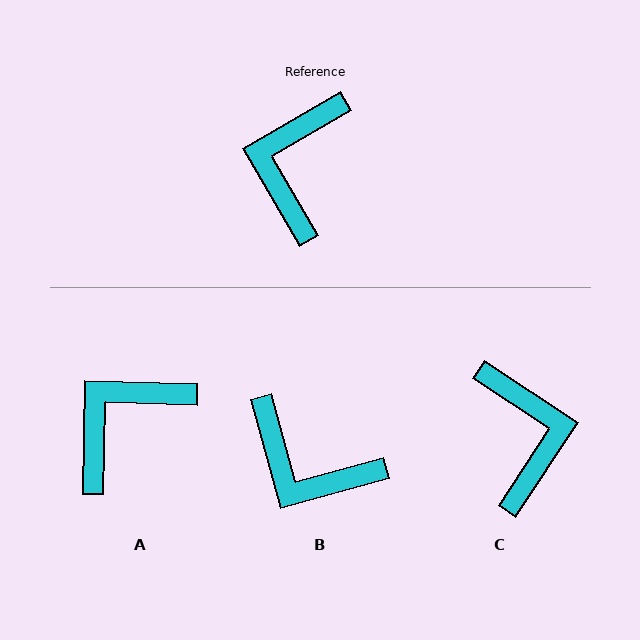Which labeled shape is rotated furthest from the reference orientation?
C, about 154 degrees away.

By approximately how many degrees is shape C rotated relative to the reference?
Approximately 154 degrees clockwise.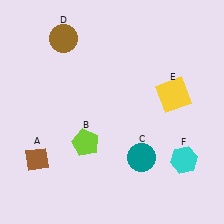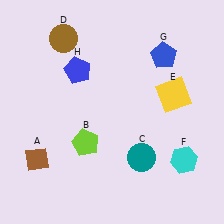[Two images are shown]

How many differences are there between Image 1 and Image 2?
There are 2 differences between the two images.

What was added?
A blue pentagon (G), a blue pentagon (H) were added in Image 2.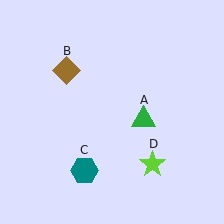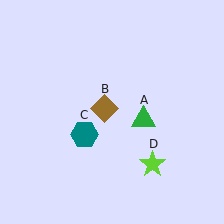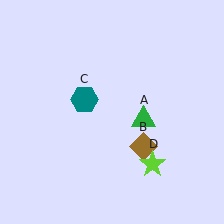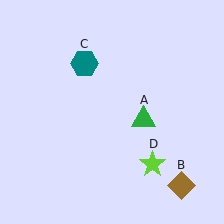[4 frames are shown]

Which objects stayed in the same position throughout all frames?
Green triangle (object A) and lime star (object D) remained stationary.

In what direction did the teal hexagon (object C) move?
The teal hexagon (object C) moved up.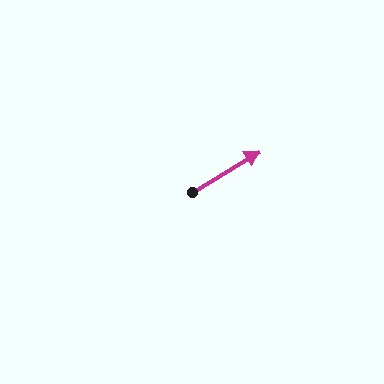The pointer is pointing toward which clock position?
Roughly 2 o'clock.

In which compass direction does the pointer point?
Northeast.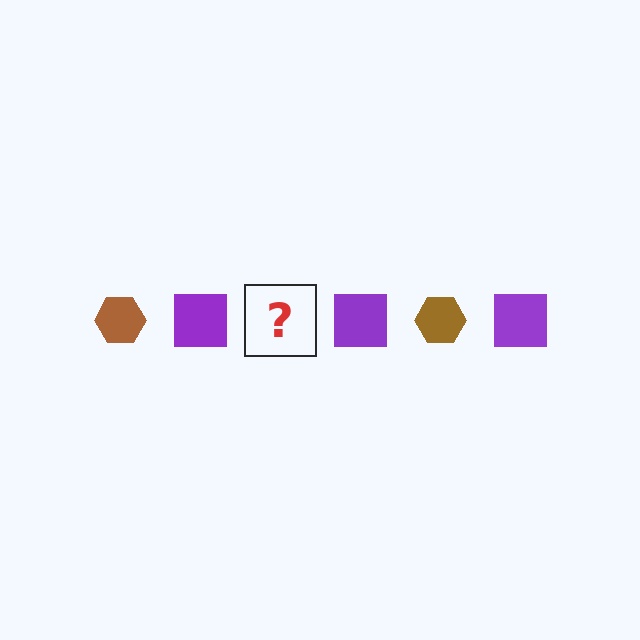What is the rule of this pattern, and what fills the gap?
The rule is that the pattern alternates between brown hexagon and purple square. The gap should be filled with a brown hexagon.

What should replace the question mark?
The question mark should be replaced with a brown hexagon.